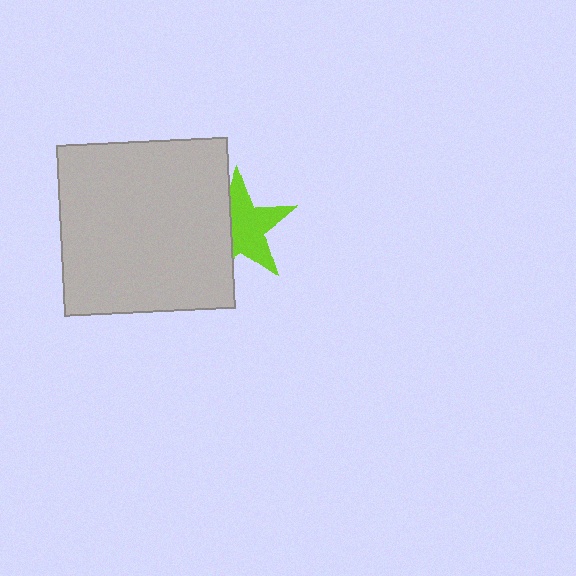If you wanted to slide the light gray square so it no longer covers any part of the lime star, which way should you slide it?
Slide it left — that is the most direct way to separate the two shapes.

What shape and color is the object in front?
The object in front is a light gray square.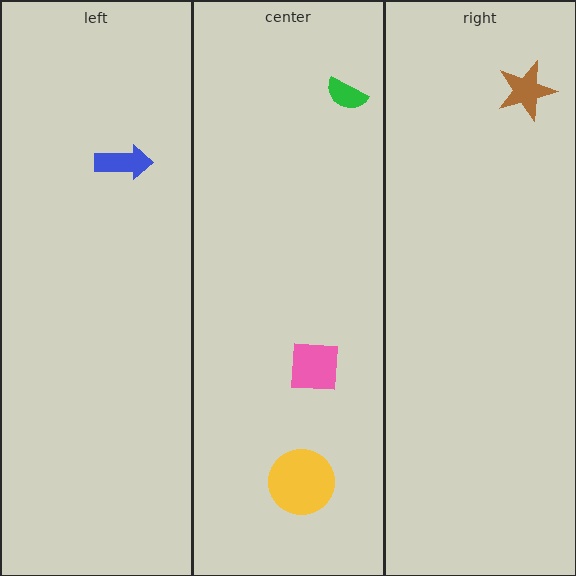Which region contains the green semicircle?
The center region.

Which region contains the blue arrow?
The left region.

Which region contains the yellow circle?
The center region.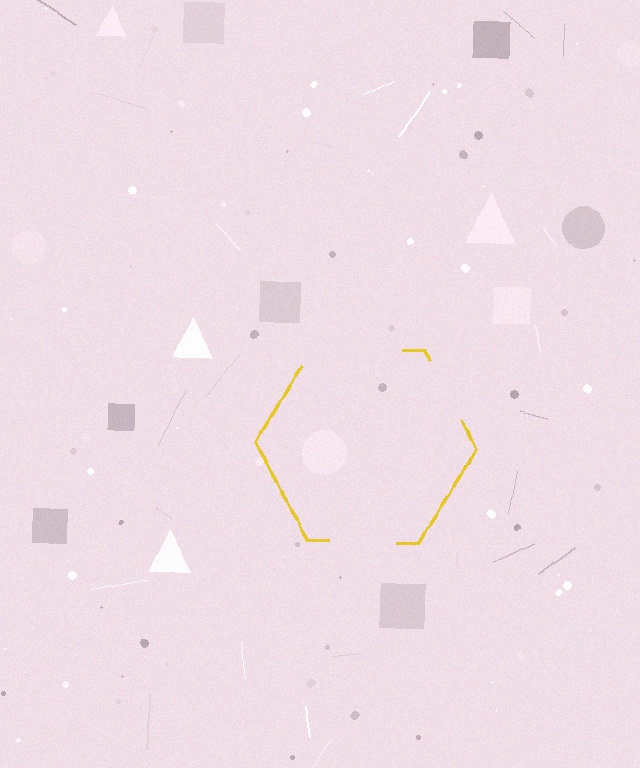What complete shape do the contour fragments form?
The contour fragments form a hexagon.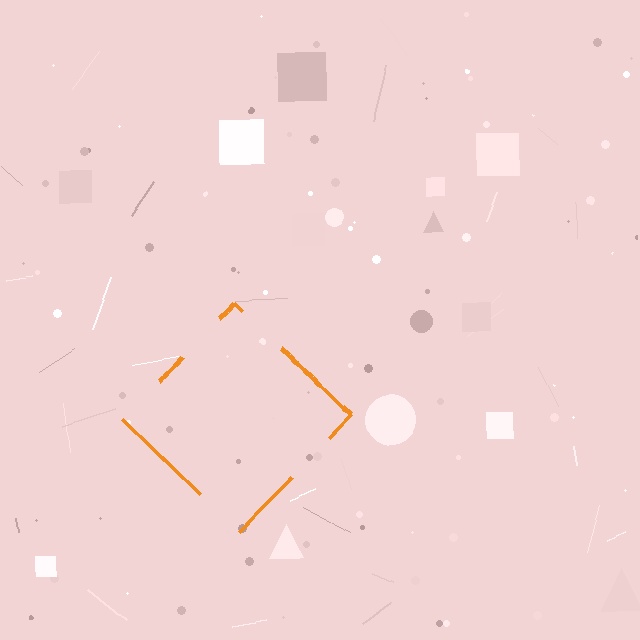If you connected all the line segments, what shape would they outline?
They would outline a diamond.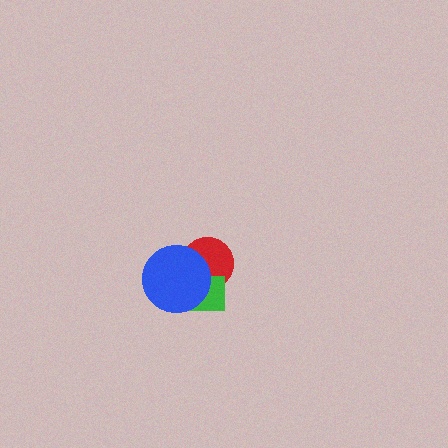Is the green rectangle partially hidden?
Yes, it is partially covered by another shape.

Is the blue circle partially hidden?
No, no other shape covers it.